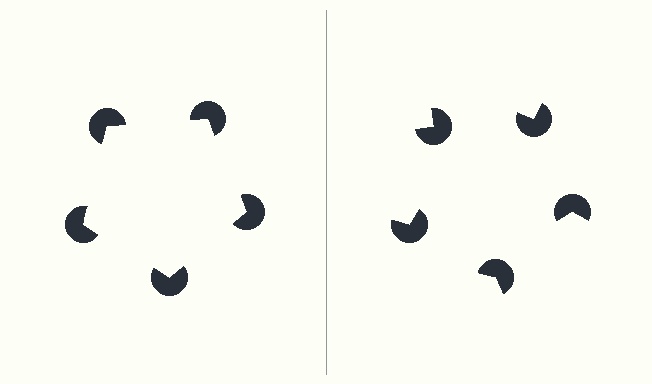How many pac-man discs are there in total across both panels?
10 — 5 on each side.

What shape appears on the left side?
An illusory pentagon.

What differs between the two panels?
The pac-man discs are positioned identically on both sides; only the wedge orientations differ. On the left they align to a pentagon; on the right they are misaligned.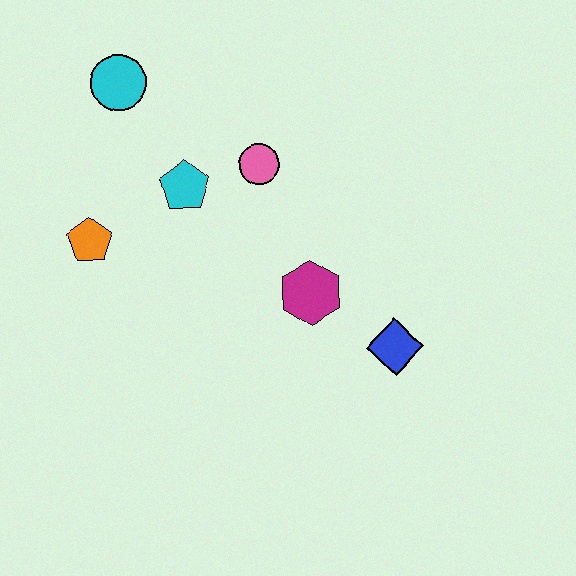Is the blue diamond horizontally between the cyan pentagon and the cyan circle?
No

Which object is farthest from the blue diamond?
The cyan circle is farthest from the blue diamond.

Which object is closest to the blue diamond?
The magenta hexagon is closest to the blue diamond.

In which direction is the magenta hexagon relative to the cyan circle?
The magenta hexagon is below the cyan circle.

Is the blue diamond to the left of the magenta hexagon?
No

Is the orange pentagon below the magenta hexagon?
No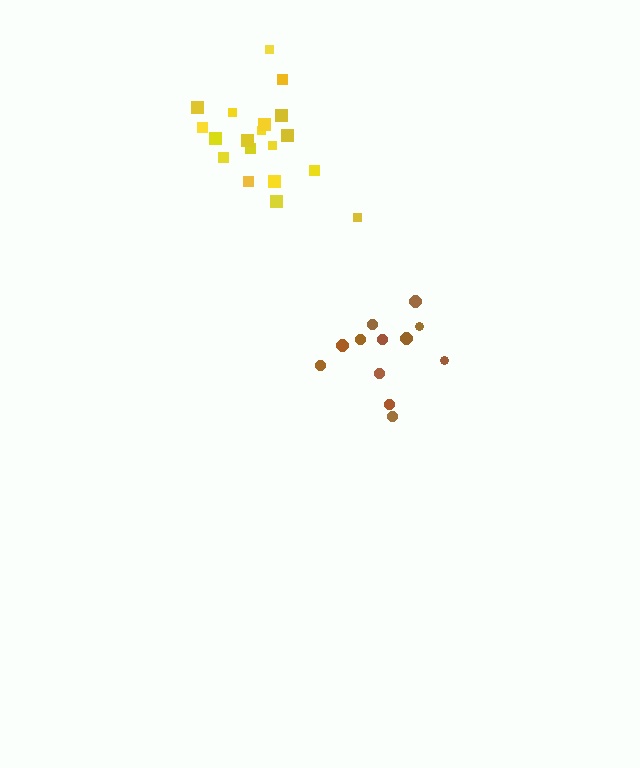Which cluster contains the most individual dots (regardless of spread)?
Yellow (19).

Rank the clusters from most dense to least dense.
brown, yellow.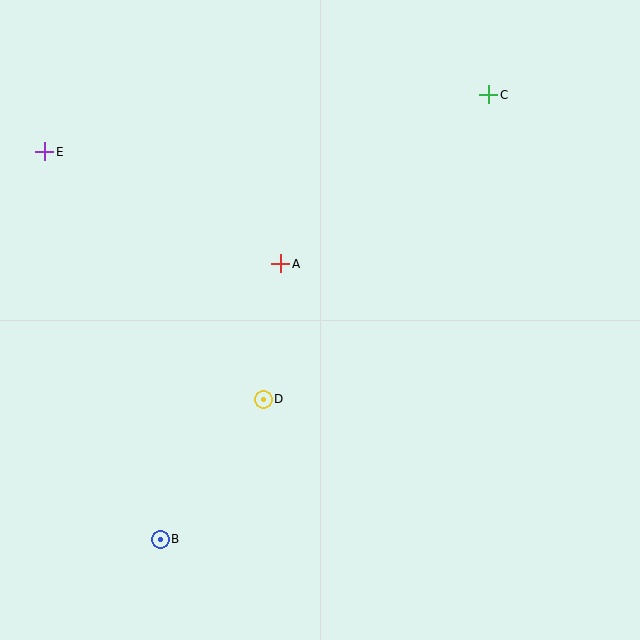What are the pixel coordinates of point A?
Point A is at (281, 264).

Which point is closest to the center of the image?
Point A at (281, 264) is closest to the center.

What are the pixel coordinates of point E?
Point E is at (45, 152).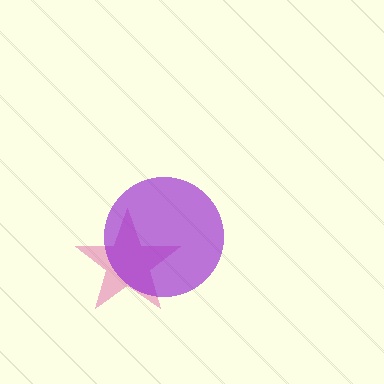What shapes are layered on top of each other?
The layered shapes are: a pink star, a purple circle.